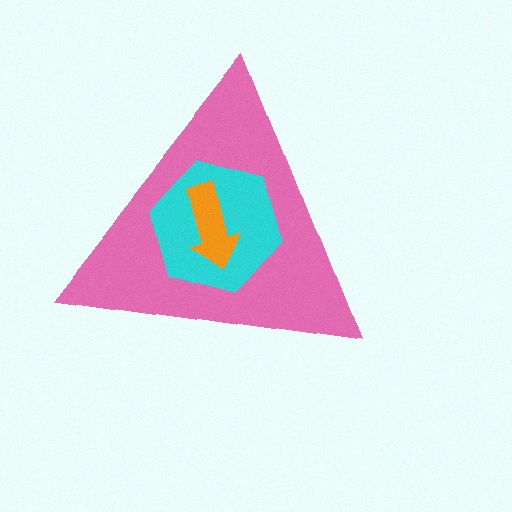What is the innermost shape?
The orange arrow.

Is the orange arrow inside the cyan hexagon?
Yes.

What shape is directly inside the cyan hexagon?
The orange arrow.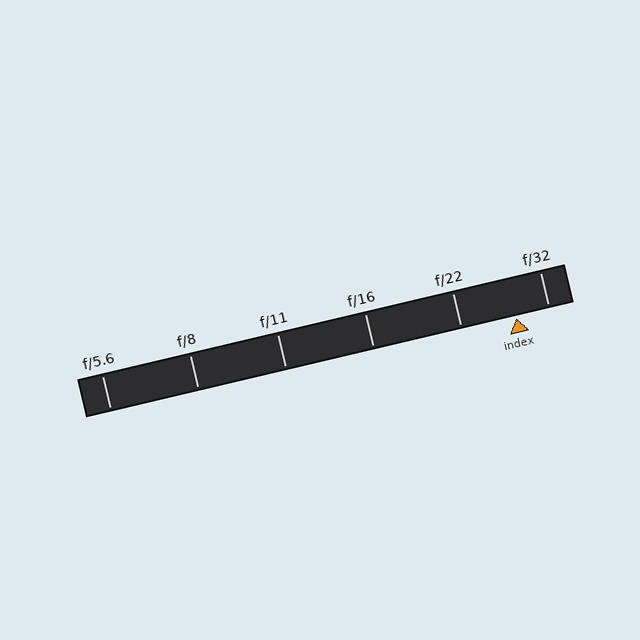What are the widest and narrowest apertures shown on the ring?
The widest aperture shown is f/5.6 and the narrowest is f/32.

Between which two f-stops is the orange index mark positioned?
The index mark is between f/22 and f/32.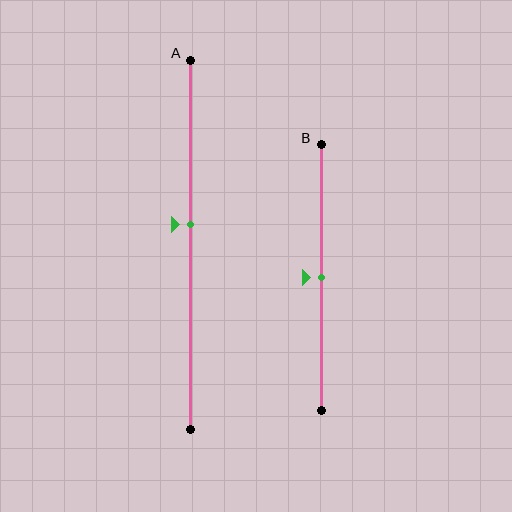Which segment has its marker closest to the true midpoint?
Segment B has its marker closest to the true midpoint.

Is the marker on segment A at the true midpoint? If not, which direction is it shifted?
No, the marker on segment A is shifted upward by about 5% of the segment length.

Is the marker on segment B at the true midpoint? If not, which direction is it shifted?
Yes, the marker on segment B is at the true midpoint.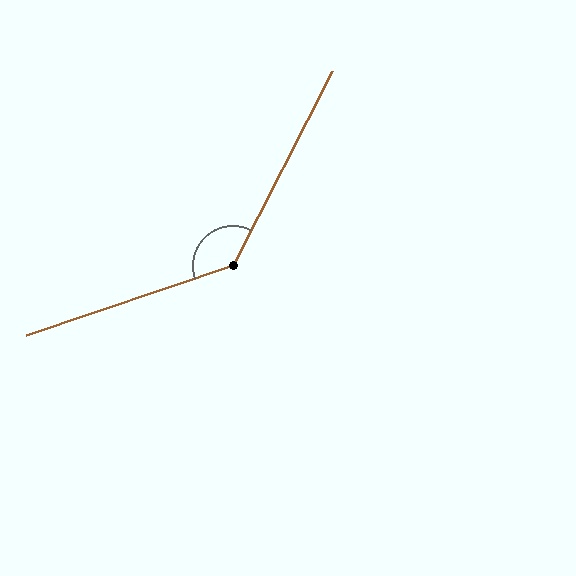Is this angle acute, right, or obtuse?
It is obtuse.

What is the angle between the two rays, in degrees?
Approximately 136 degrees.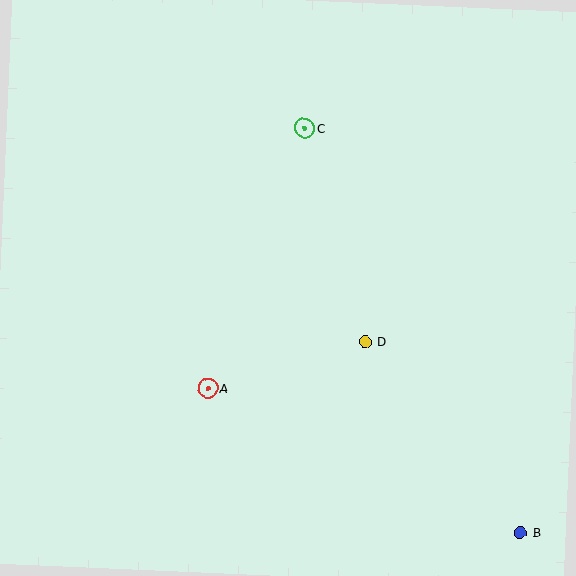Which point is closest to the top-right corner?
Point C is closest to the top-right corner.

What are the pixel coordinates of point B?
Point B is at (521, 533).